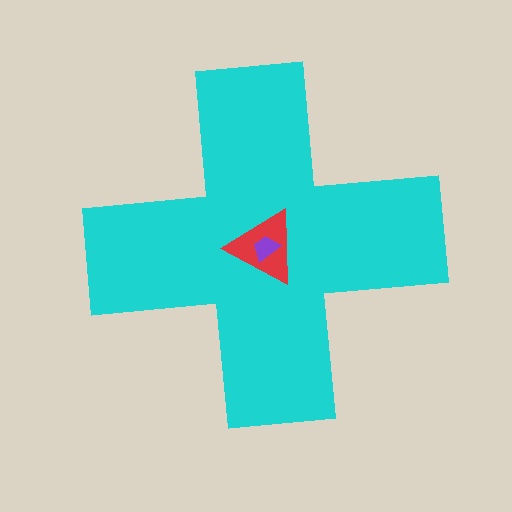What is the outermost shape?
The cyan cross.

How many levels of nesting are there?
3.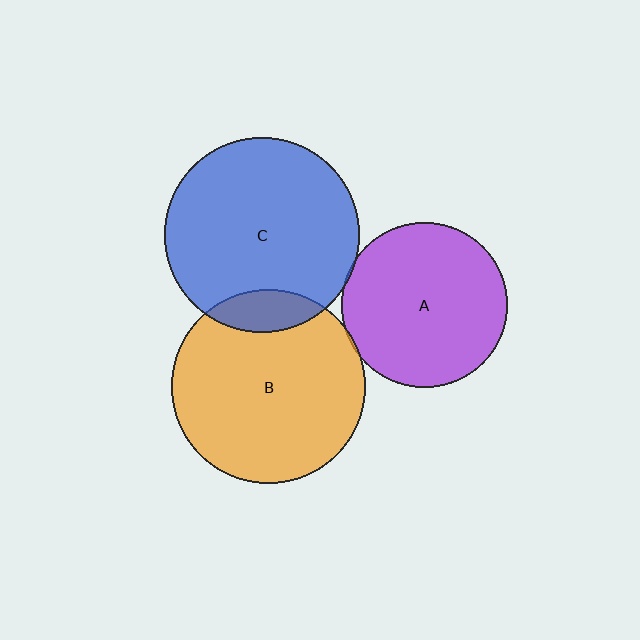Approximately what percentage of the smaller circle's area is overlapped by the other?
Approximately 10%.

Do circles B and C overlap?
Yes.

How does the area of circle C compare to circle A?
Approximately 1.4 times.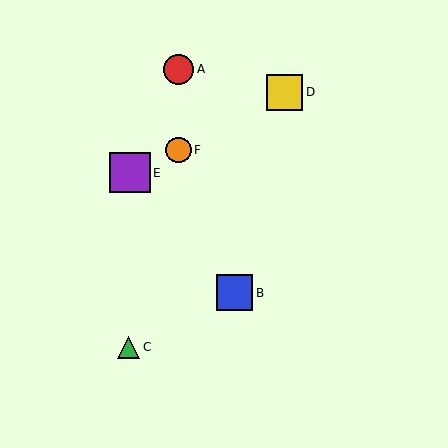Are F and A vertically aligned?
Yes, both are at x≈179.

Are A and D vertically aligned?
No, A is at x≈179 and D is at x≈285.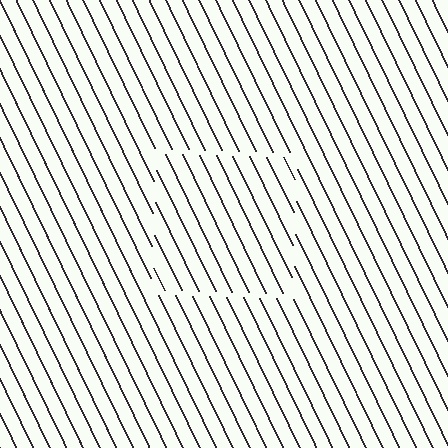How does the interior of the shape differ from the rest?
The interior of the shape contains the same grating, shifted by half a period — the contour is defined by the phase discontinuity where line-ends from the inner and outer gratings abut.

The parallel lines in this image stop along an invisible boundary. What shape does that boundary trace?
An illusory square. The interior of the shape contains the same grating, shifted by half a period — the contour is defined by the phase discontinuity where line-ends from the inner and outer gratings abut.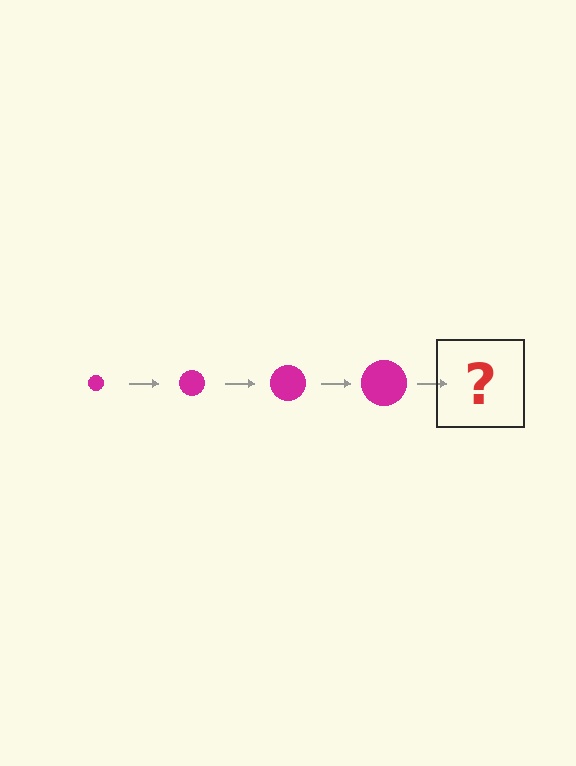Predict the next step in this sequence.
The next step is a magenta circle, larger than the previous one.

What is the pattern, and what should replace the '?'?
The pattern is that the circle gets progressively larger each step. The '?' should be a magenta circle, larger than the previous one.